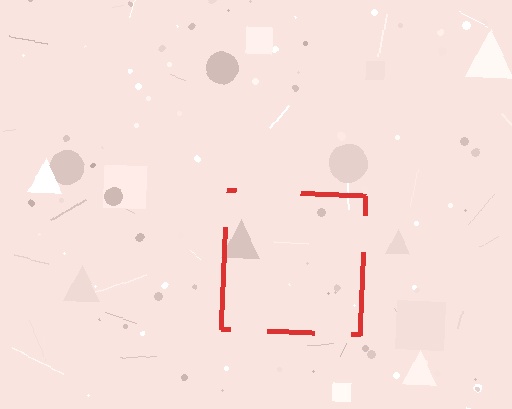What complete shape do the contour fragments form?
The contour fragments form a square.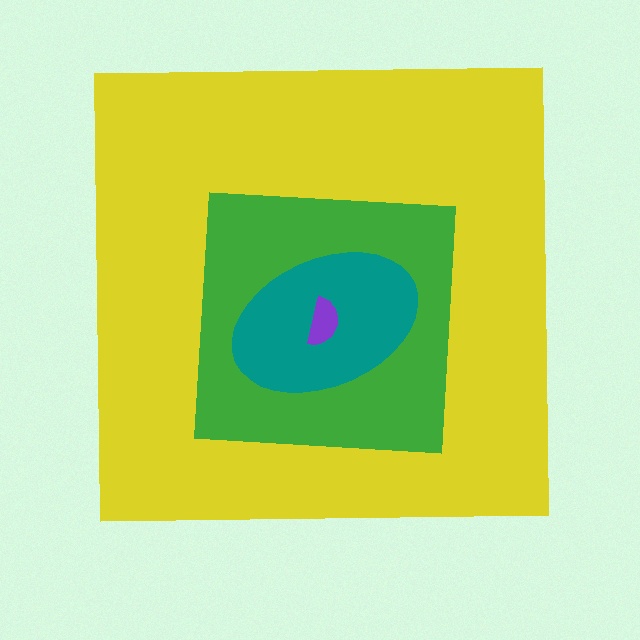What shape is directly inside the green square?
The teal ellipse.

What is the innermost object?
The purple semicircle.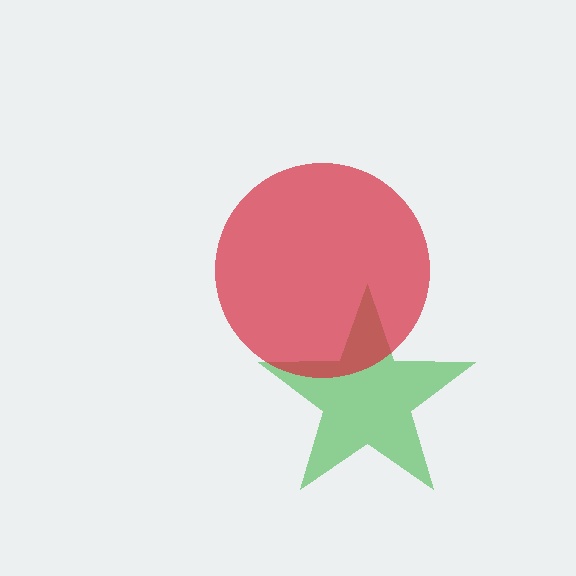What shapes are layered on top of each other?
The layered shapes are: a green star, a red circle.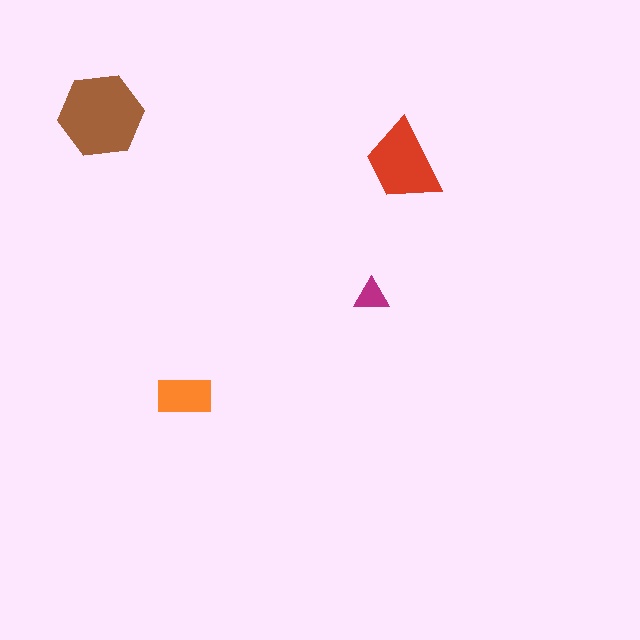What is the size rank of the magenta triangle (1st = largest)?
4th.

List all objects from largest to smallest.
The brown hexagon, the red trapezoid, the orange rectangle, the magenta triangle.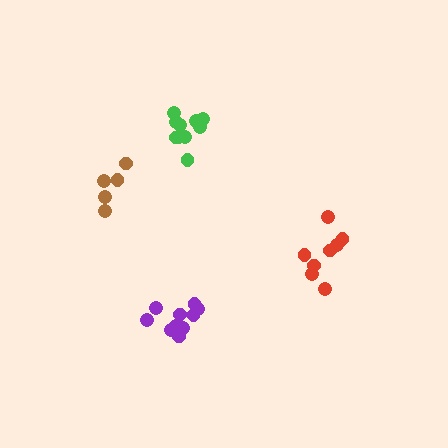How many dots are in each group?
Group 1: 11 dots, Group 2: 11 dots, Group 3: 8 dots, Group 4: 5 dots (35 total).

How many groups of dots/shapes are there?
There are 4 groups.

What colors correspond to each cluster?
The clusters are colored: green, purple, red, brown.